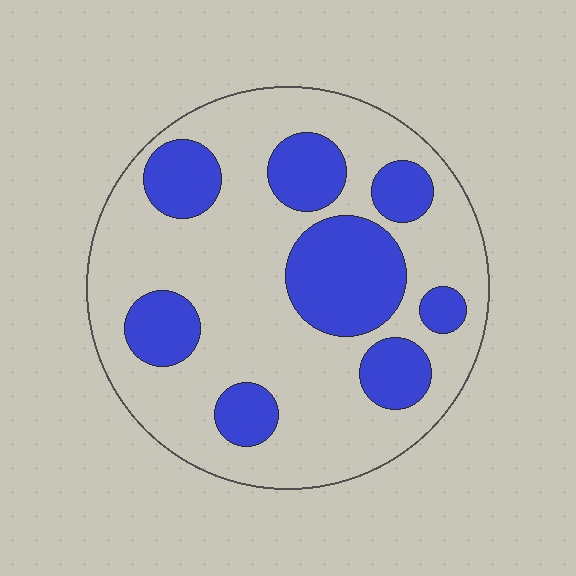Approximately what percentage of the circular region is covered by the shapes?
Approximately 30%.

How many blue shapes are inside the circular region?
8.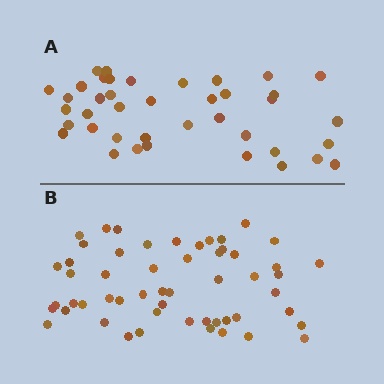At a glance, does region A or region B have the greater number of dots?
Region B (the bottom region) has more dots.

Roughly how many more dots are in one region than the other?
Region B has approximately 15 more dots than region A.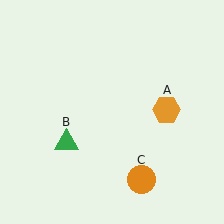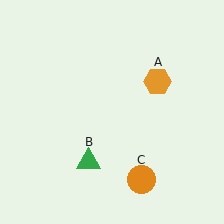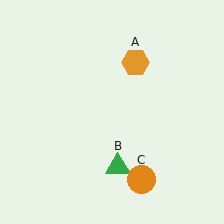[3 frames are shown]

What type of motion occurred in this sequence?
The orange hexagon (object A), green triangle (object B) rotated counterclockwise around the center of the scene.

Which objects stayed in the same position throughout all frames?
Orange circle (object C) remained stationary.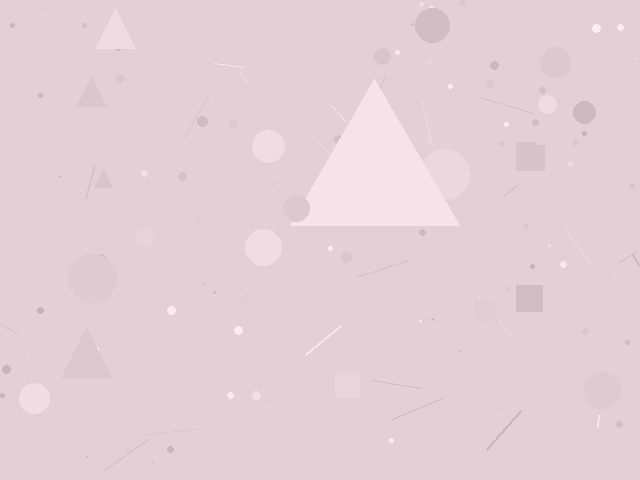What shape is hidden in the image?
A triangle is hidden in the image.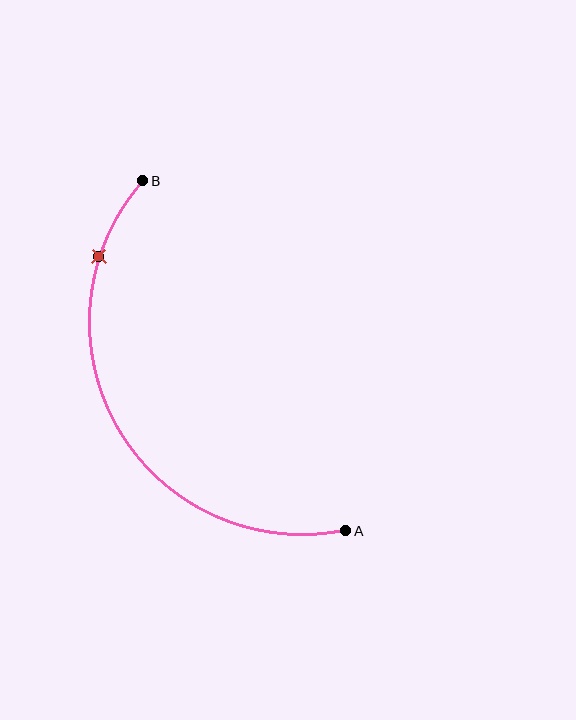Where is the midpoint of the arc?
The arc midpoint is the point on the curve farthest from the straight line joining A and B. It sits to the left of that line.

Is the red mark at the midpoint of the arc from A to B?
No. The red mark lies on the arc but is closer to endpoint B. The arc midpoint would be at the point on the curve equidistant along the arc from both A and B.